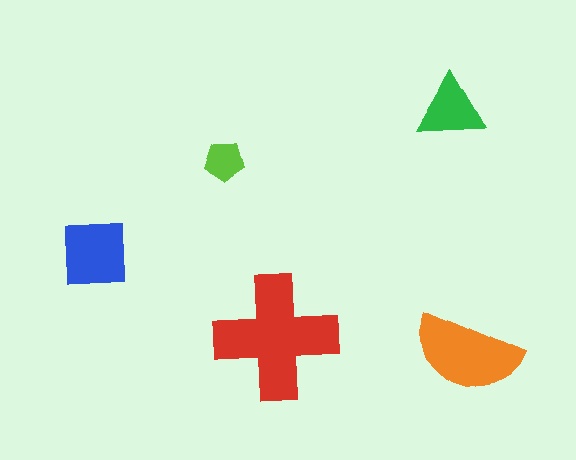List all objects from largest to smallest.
The red cross, the orange semicircle, the blue square, the green triangle, the lime pentagon.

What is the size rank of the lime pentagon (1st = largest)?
5th.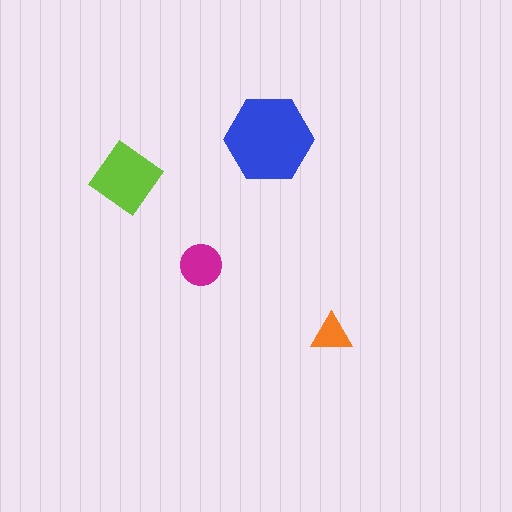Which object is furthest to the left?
The lime diamond is leftmost.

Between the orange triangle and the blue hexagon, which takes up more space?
The blue hexagon.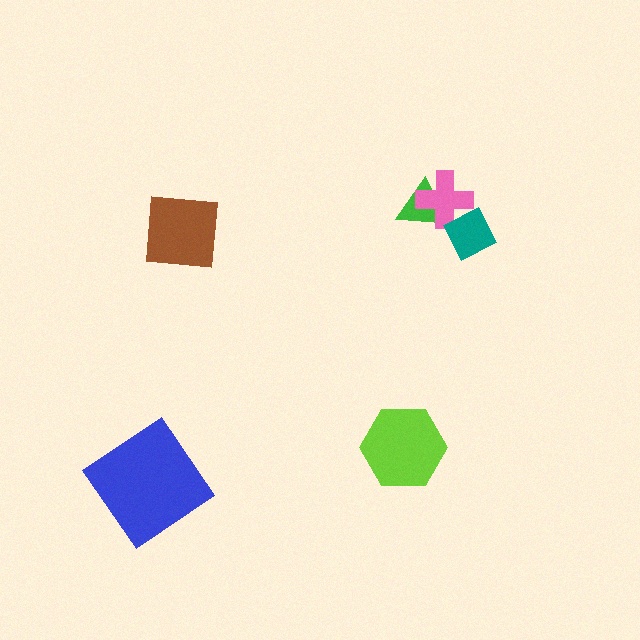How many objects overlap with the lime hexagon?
0 objects overlap with the lime hexagon.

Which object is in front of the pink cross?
The teal diamond is in front of the pink cross.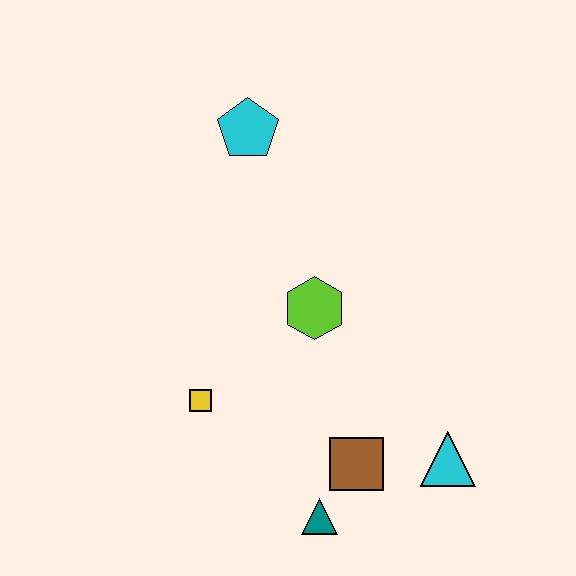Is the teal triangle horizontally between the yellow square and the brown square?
Yes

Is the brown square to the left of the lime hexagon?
No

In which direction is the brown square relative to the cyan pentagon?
The brown square is below the cyan pentagon.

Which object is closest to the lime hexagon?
The yellow square is closest to the lime hexagon.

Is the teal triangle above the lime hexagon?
No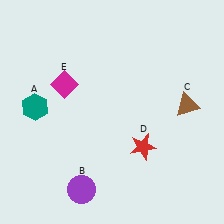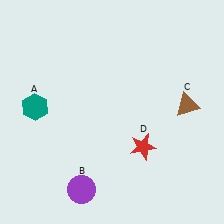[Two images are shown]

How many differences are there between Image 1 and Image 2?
There is 1 difference between the two images.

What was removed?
The magenta diamond (E) was removed in Image 2.